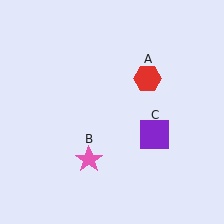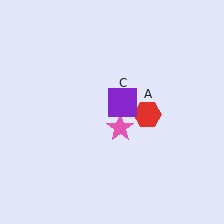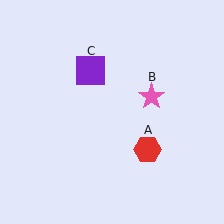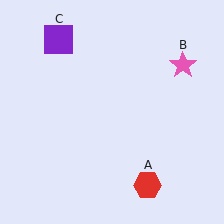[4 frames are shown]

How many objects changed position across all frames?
3 objects changed position: red hexagon (object A), pink star (object B), purple square (object C).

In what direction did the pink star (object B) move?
The pink star (object B) moved up and to the right.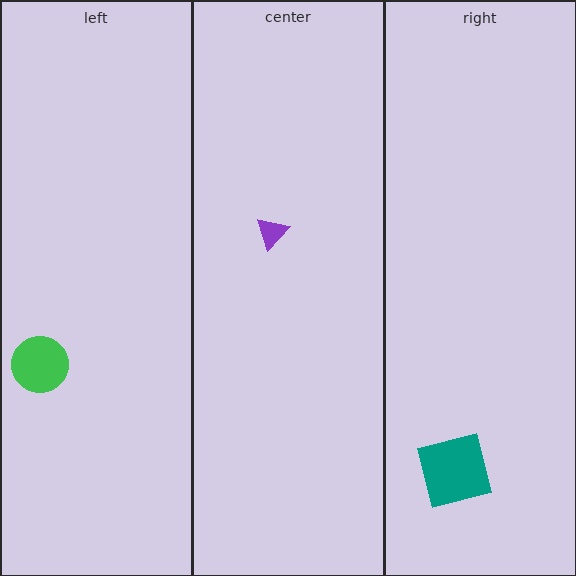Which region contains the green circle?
The left region.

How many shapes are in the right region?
1.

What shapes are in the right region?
The teal square.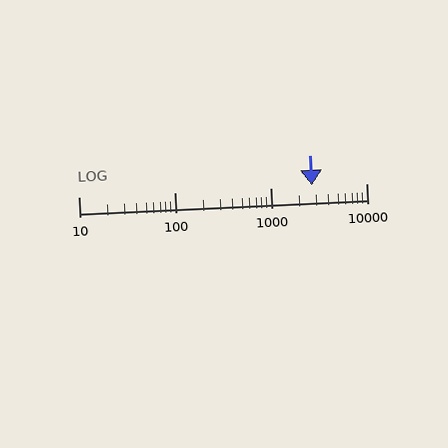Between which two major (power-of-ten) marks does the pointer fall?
The pointer is between 1000 and 10000.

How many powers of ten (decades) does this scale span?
The scale spans 3 decades, from 10 to 10000.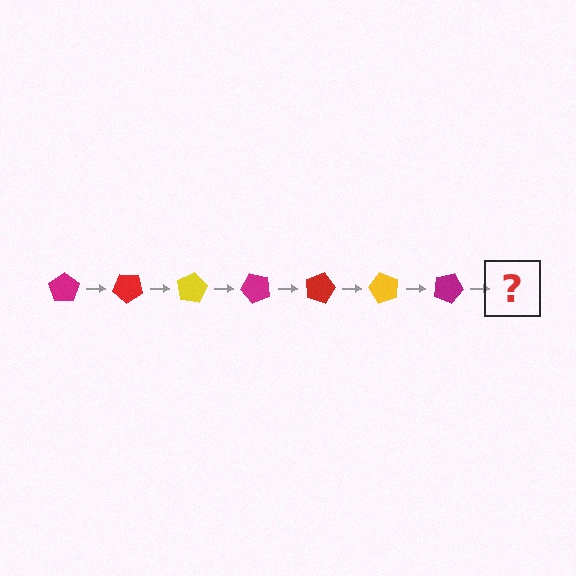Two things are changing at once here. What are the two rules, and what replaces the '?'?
The two rules are that it rotates 40 degrees each step and the color cycles through magenta, red, and yellow. The '?' should be a red pentagon, rotated 280 degrees from the start.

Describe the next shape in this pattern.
It should be a red pentagon, rotated 280 degrees from the start.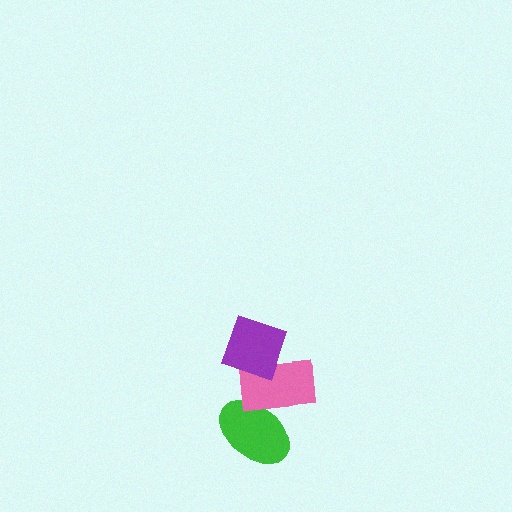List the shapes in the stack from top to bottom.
From top to bottom: the purple diamond, the pink rectangle, the green ellipse.